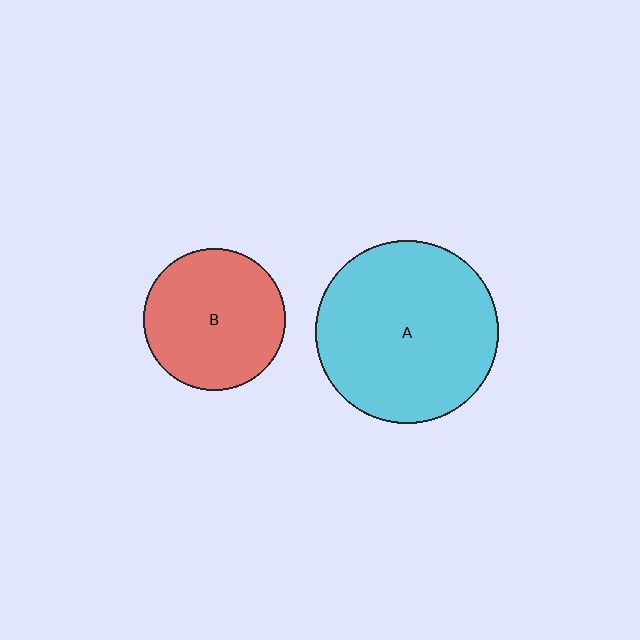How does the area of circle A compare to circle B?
Approximately 1.6 times.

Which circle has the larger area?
Circle A (cyan).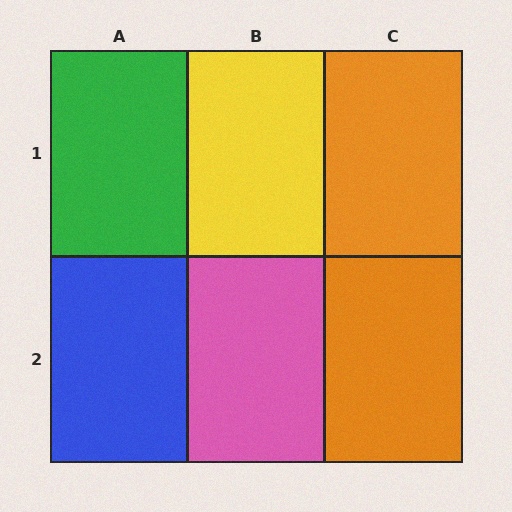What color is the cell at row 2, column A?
Blue.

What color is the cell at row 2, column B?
Pink.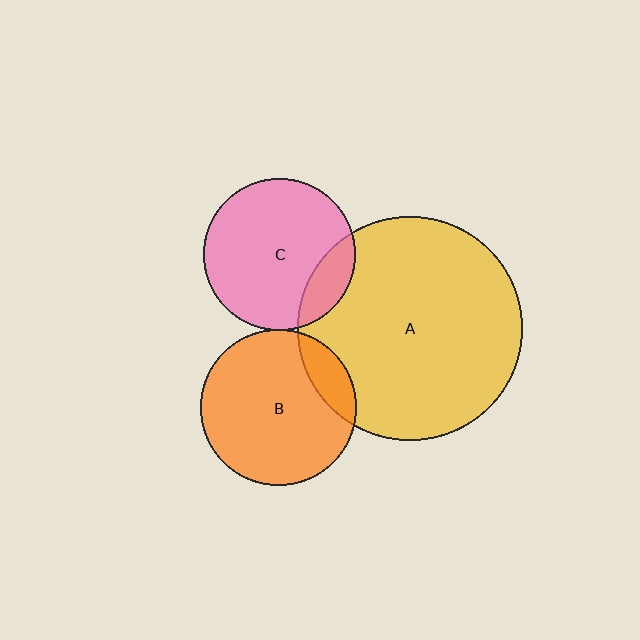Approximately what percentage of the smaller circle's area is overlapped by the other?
Approximately 15%.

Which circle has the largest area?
Circle A (yellow).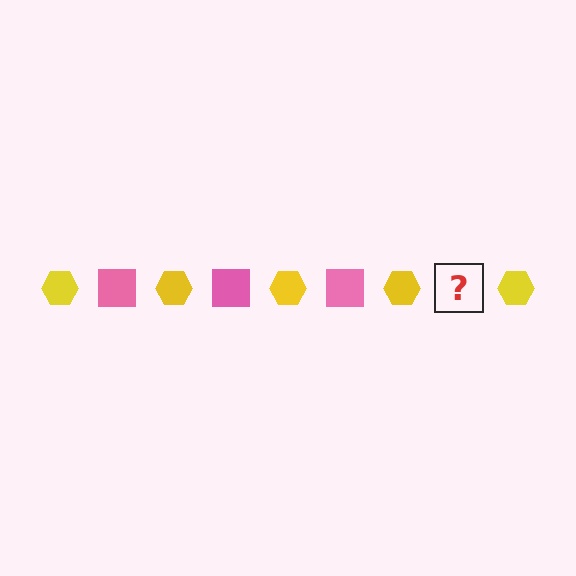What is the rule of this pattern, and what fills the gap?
The rule is that the pattern alternates between yellow hexagon and pink square. The gap should be filled with a pink square.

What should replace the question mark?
The question mark should be replaced with a pink square.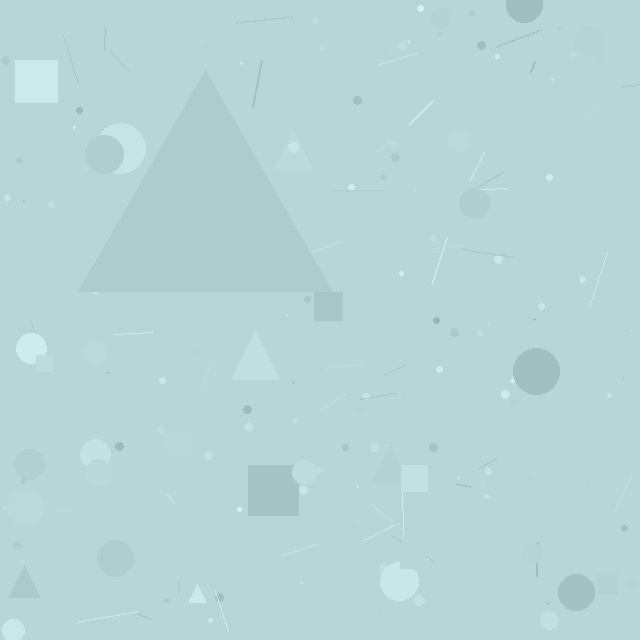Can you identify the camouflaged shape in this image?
The camouflaged shape is a triangle.